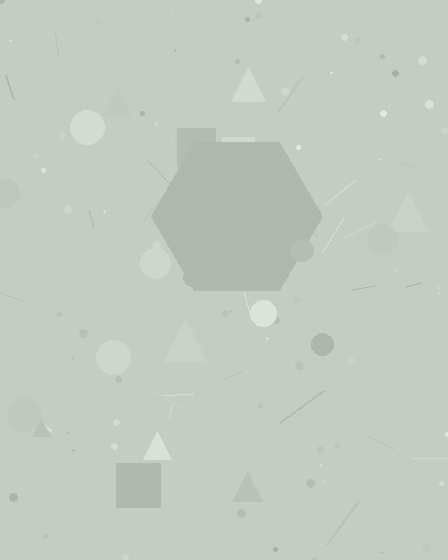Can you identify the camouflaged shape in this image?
The camouflaged shape is a hexagon.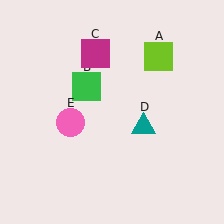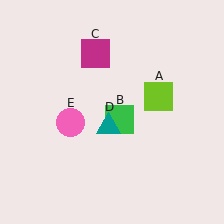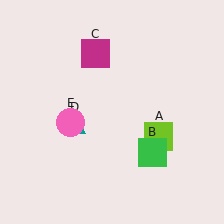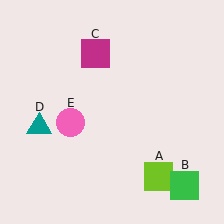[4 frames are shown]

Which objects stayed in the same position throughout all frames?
Magenta square (object C) and pink circle (object E) remained stationary.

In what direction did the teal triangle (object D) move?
The teal triangle (object D) moved left.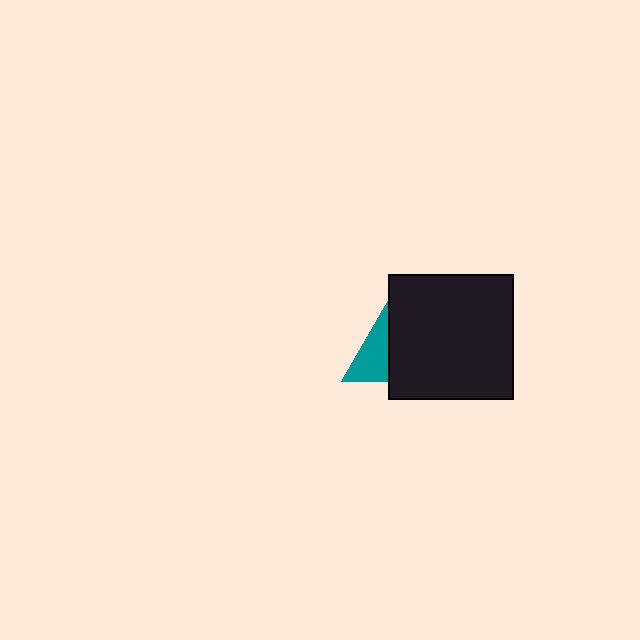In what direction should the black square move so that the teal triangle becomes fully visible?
The black square should move right. That is the shortest direction to clear the overlap and leave the teal triangle fully visible.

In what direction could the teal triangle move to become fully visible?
The teal triangle could move left. That would shift it out from behind the black square entirely.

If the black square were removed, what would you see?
You would see the complete teal triangle.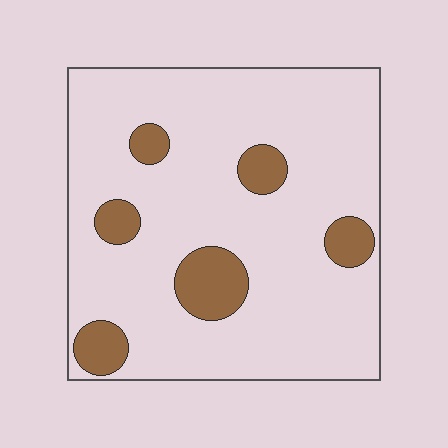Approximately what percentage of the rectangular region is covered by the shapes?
Approximately 15%.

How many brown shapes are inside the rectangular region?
6.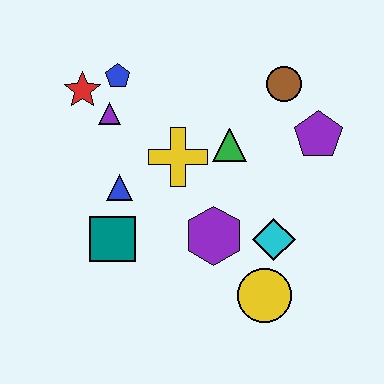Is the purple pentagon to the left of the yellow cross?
No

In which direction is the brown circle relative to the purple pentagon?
The brown circle is above the purple pentagon.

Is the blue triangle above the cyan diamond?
Yes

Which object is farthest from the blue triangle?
The purple pentagon is farthest from the blue triangle.